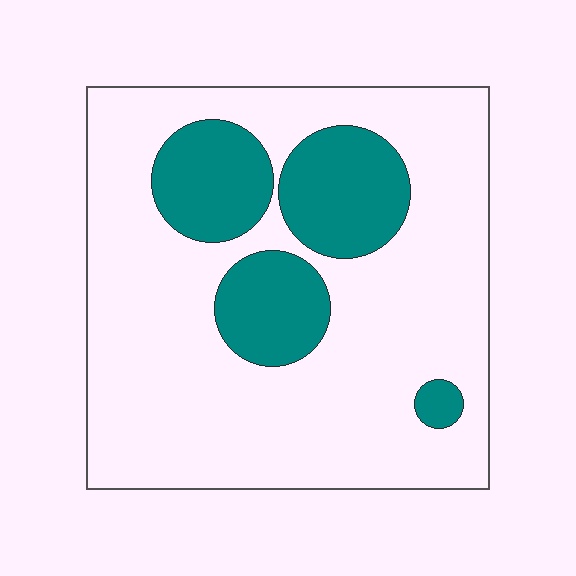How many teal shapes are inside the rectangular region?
4.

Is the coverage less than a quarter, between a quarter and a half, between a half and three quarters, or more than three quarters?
Less than a quarter.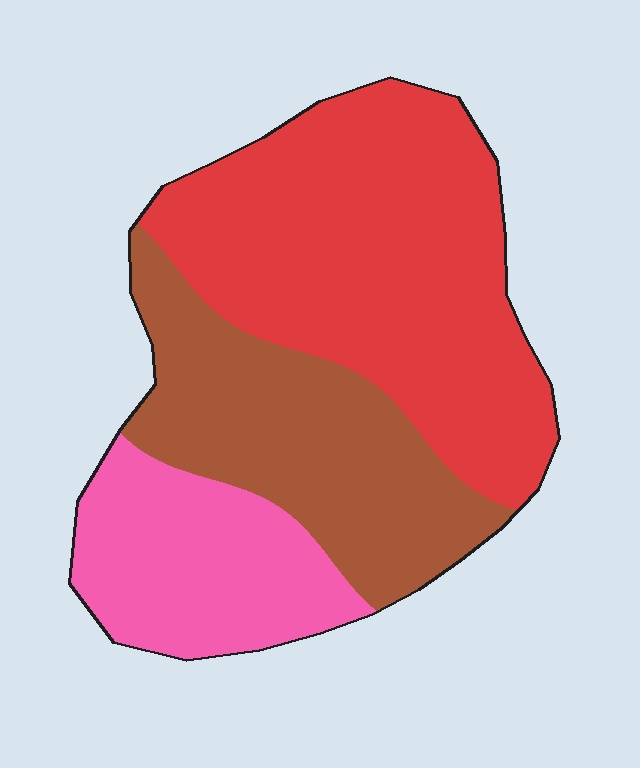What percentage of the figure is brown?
Brown covers roughly 30% of the figure.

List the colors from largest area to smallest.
From largest to smallest: red, brown, pink.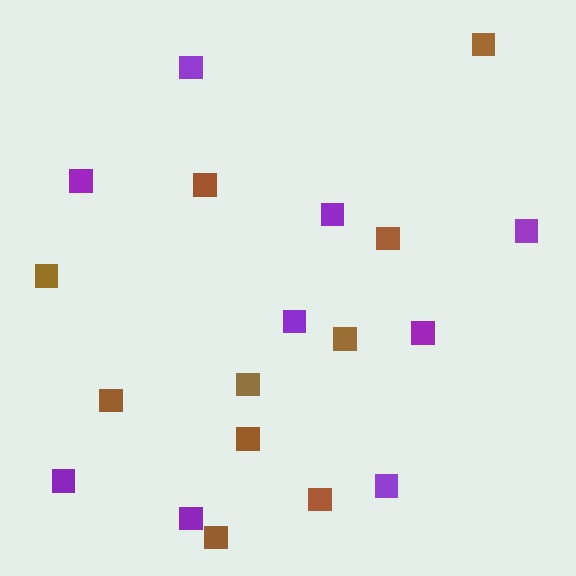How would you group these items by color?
There are 2 groups: one group of purple squares (9) and one group of brown squares (10).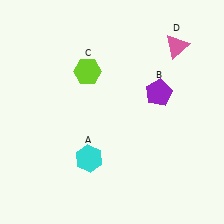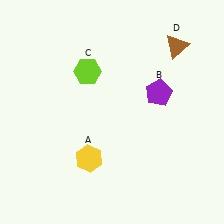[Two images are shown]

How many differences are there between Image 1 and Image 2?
There are 2 differences between the two images.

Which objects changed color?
A changed from cyan to yellow. D changed from pink to brown.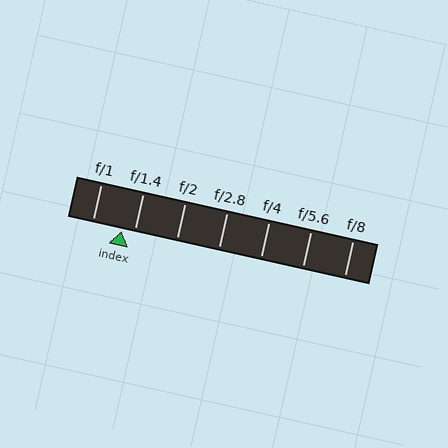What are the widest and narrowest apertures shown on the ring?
The widest aperture shown is f/1 and the narrowest is f/8.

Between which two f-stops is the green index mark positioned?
The index mark is between f/1 and f/1.4.